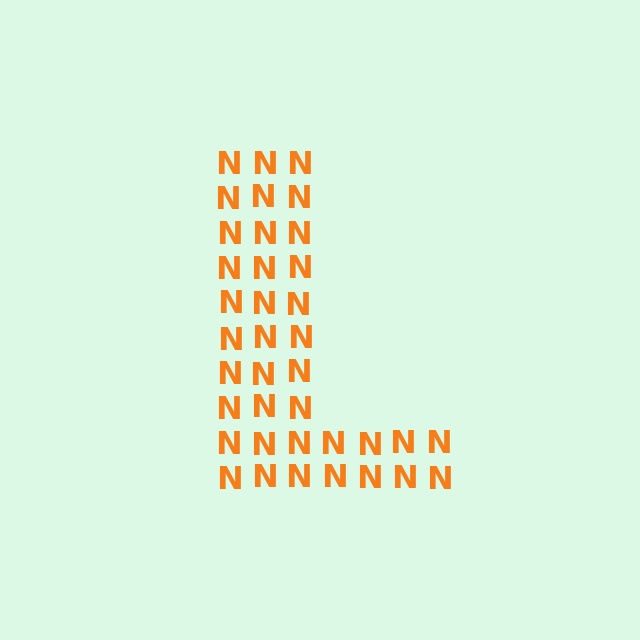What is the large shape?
The large shape is the letter L.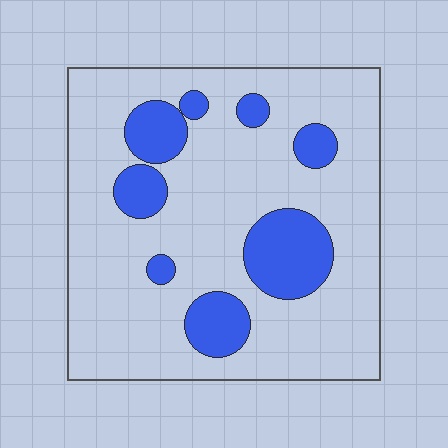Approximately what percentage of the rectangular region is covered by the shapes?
Approximately 20%.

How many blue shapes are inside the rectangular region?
8.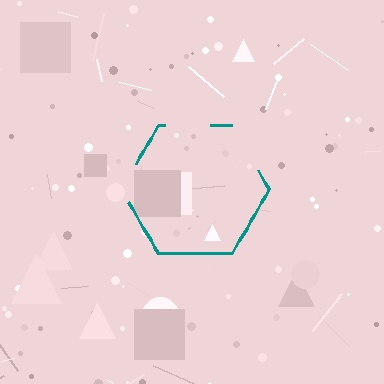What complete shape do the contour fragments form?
The contour fragments form a hexagon.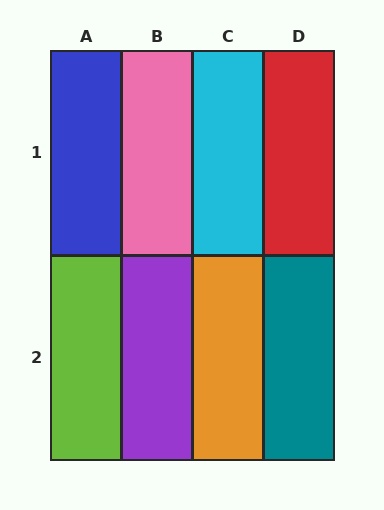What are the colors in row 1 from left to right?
Blue, pink, cyan, red.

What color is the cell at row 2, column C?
Orange.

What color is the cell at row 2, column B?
Purple.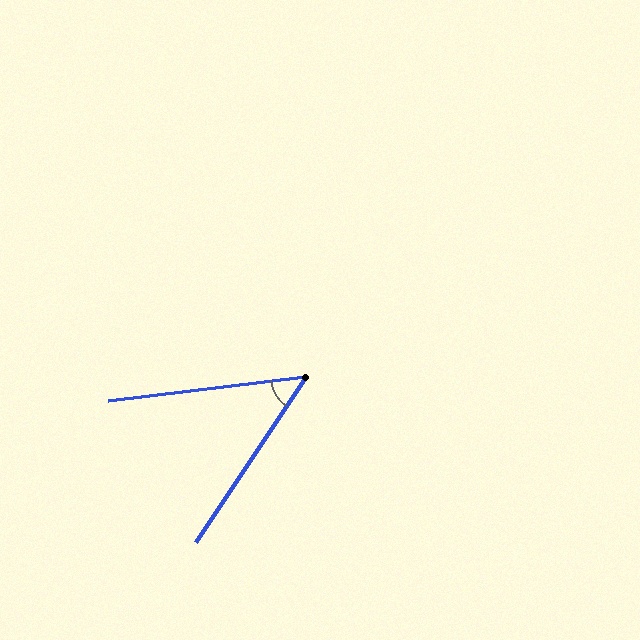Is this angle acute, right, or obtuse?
It is acute.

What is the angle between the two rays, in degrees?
Approximately 50 degrees.